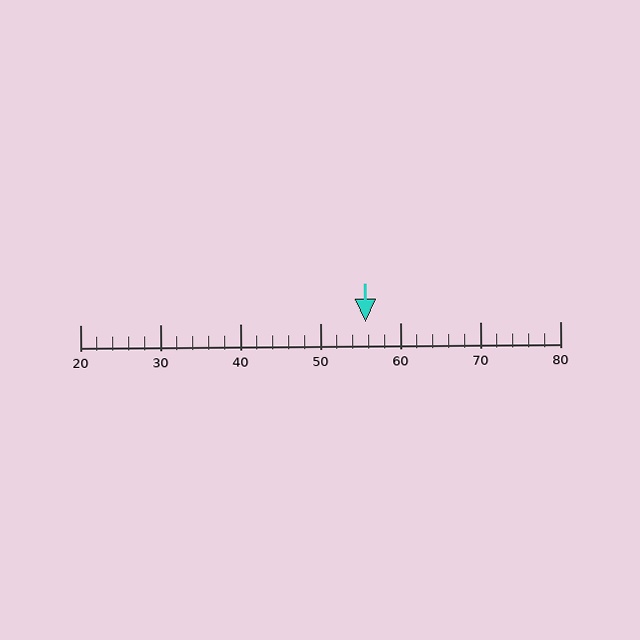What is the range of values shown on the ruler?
The ruler shows values from 20 to 80.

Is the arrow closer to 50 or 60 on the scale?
The arrow is closer to 60.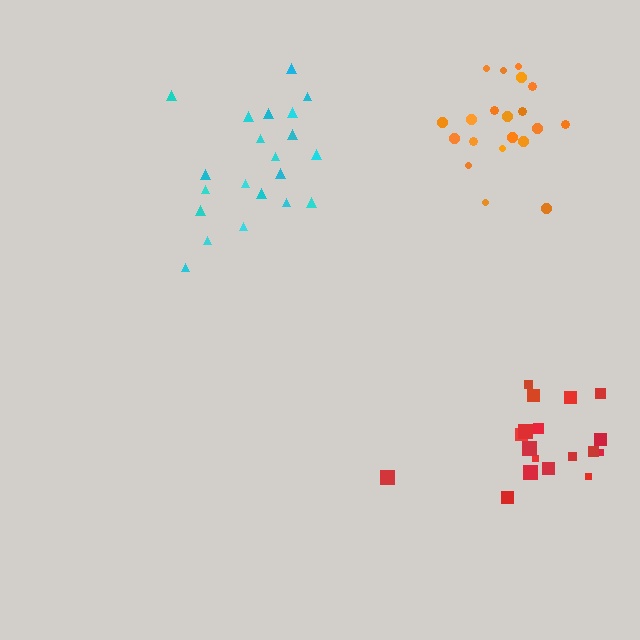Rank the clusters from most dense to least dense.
red, orange, cyan.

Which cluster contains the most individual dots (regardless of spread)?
Cyan (21).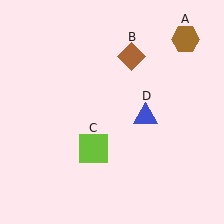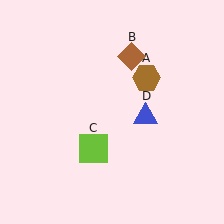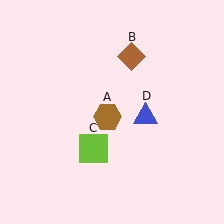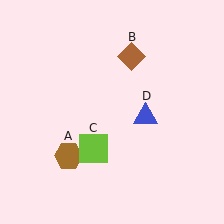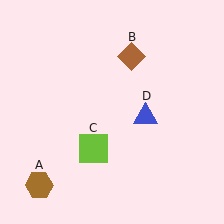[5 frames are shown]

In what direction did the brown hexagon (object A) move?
The brown hexagon (object A) moved down and to the left.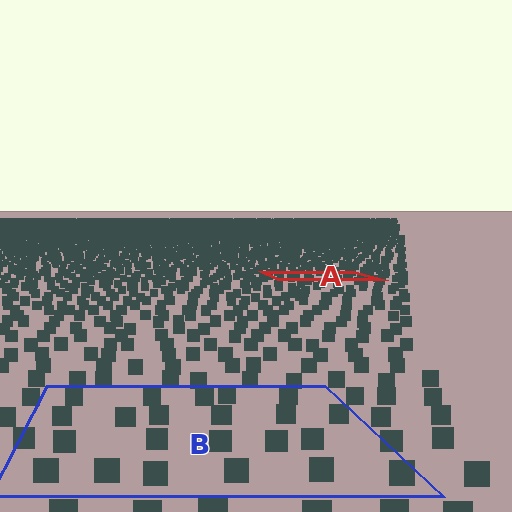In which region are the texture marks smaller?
The texture marks are smaller in region A, because it is farther away.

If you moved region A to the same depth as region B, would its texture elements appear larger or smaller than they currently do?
They would appear larger. At a closer depth, the same texture elements are projected at a bigger on-screen size.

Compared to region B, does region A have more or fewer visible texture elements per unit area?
Region A has more texture elements per unit area — they are packed more densely because it is farther away.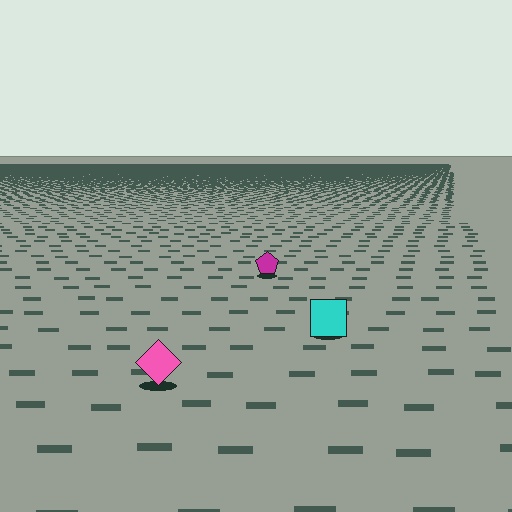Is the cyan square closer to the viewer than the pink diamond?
No. The pink diamond is closer — you can tell from the texture gradient: the ground texture is coarser near it.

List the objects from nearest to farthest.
From nearest to farthest: the pink diamond, the cyan square, the magenta pentagon.